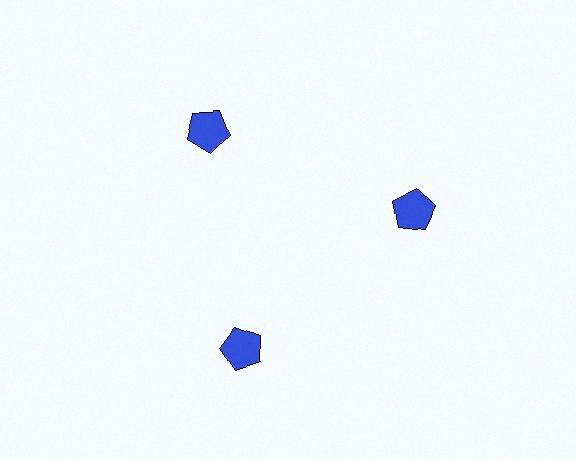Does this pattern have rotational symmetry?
Yes, this pattern has 3-fold rotational symmetry. It looks the same after rotating 120 degrees around the center.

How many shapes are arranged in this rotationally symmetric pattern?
There are 3 shapes, arranged in 3 groups of 1.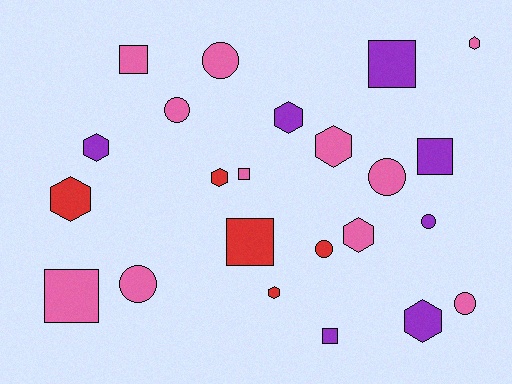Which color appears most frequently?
Pink, with 11 objects.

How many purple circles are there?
There is 1 purple circle.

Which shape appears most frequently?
Hexagon, with 9 objects.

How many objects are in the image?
There are 23 objects.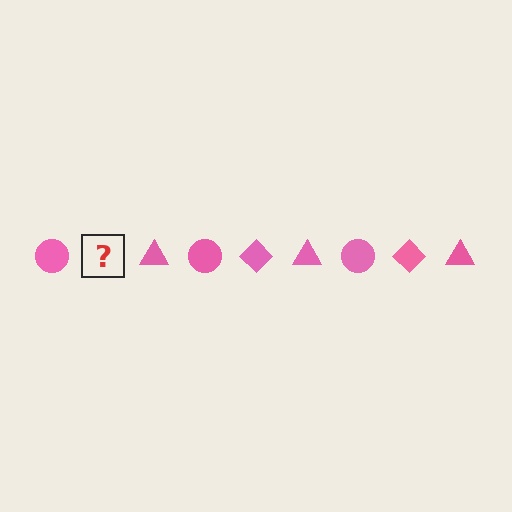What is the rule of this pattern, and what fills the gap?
The rule is that the pattern cycles through circle, diamond, triangle shapes in pink. The gap should be filled with a pink diamond.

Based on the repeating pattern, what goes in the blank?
The blank should be a pink diamond.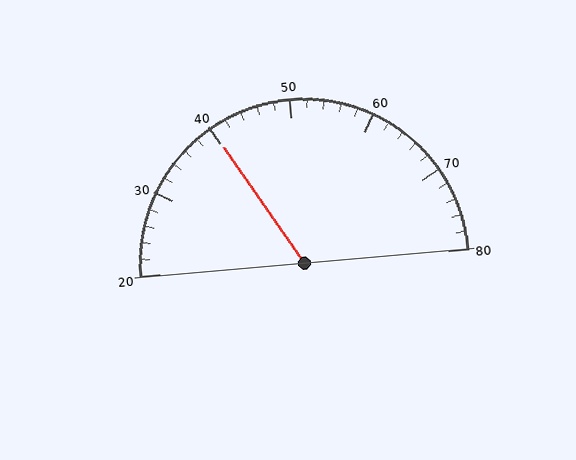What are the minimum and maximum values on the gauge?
The gauge ranges from 20 to 80.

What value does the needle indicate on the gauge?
The needle indicates approximately 40.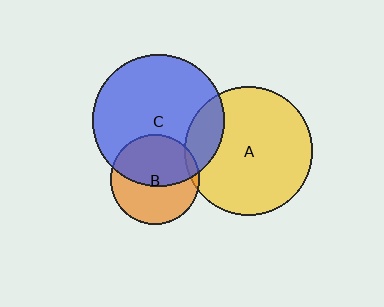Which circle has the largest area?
Circle C (blue).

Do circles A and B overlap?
Yes.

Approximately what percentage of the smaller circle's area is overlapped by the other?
Approximately 5%.